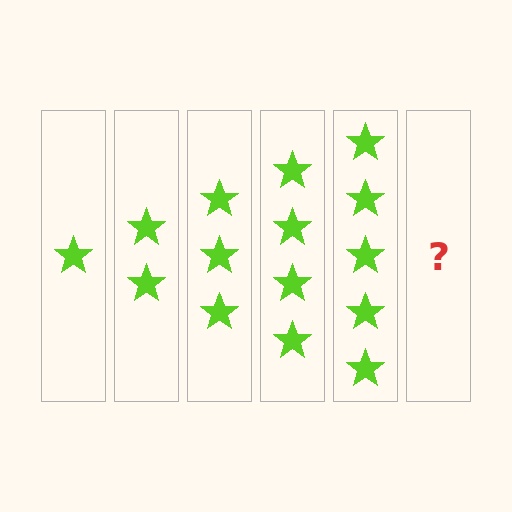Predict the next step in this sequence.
The next step is 6 stars.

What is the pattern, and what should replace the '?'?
The pattern is that each step adds one more star. The '?' should be 6 stars.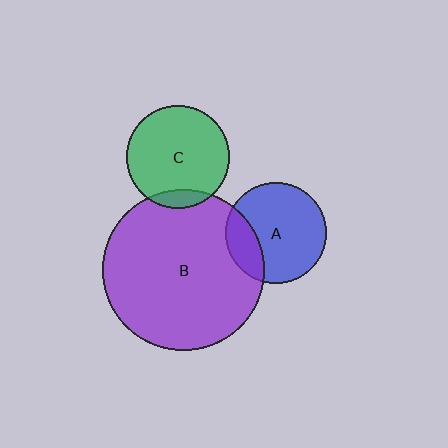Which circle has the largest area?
Circle B (purple).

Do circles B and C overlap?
Yes.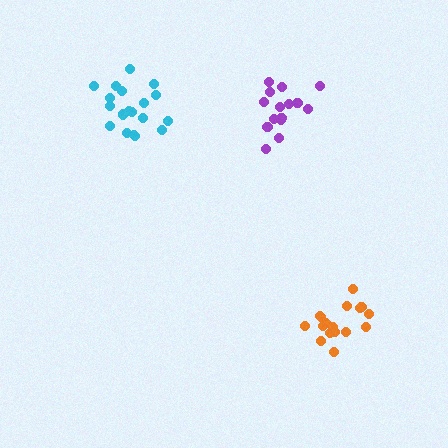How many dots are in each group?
Group 1: 17 dots, Group 2: 19 dots, Group 3: 16 dots (52 total).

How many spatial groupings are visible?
There are 3 spatial groupings.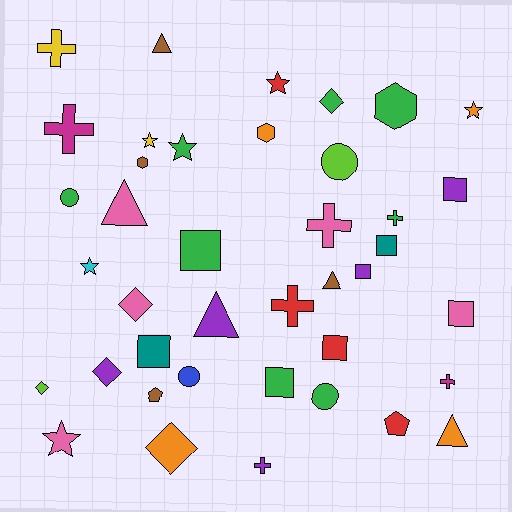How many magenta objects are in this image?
There are 2 magenta objects.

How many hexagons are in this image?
There are 3 hexagons.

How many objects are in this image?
There are 40 objects.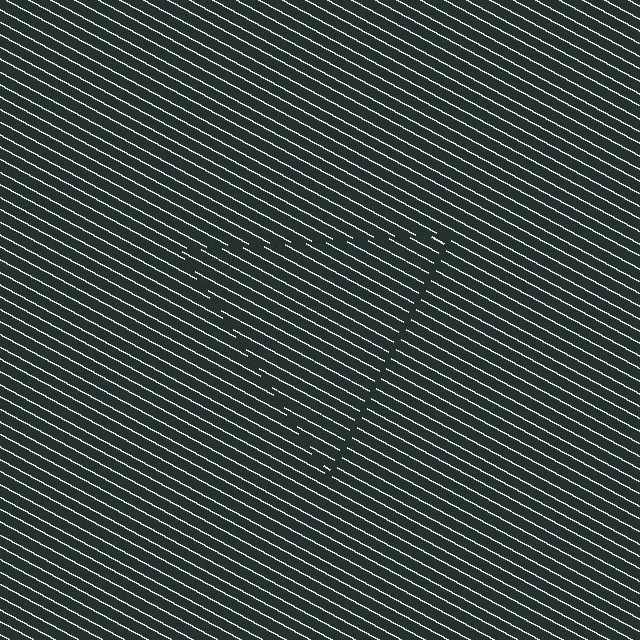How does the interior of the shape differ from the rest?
The interior of the shape contains the same grating, shifted by half a period — the contour is defined by the phase discontinuity where line-ends from the inner and outer gratings abut.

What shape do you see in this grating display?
An illusory triangle. The interior of the shape contains the same grating, shifted by half a period — the contour is defined by the phase discontinuity where line-ends from the inner and outer gratings abut.